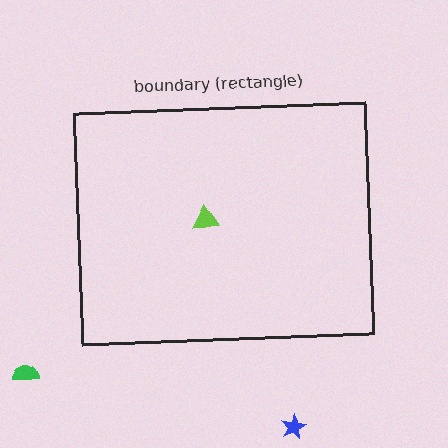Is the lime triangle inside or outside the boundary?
Inside.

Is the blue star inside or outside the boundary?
Outside.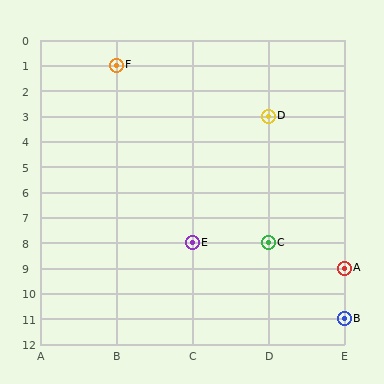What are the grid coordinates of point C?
Point C is at grid coordinates (D, 8).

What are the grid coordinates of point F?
Point F is at grid coordinates (B, 1).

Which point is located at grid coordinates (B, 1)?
Point F is at (B, 1).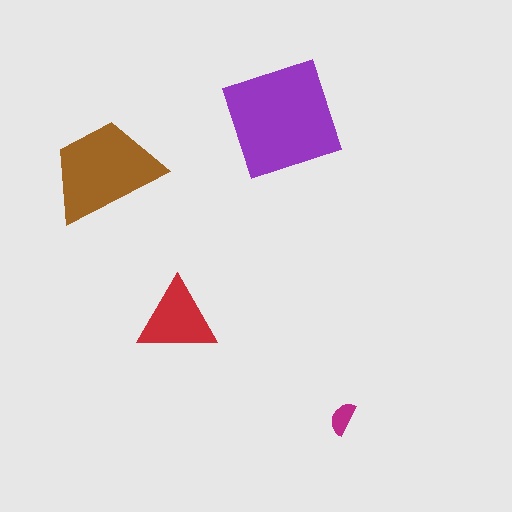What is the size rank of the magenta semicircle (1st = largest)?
4th.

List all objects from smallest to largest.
The magenta semicircle, the red triangle, the brown trapezoid, the purple square.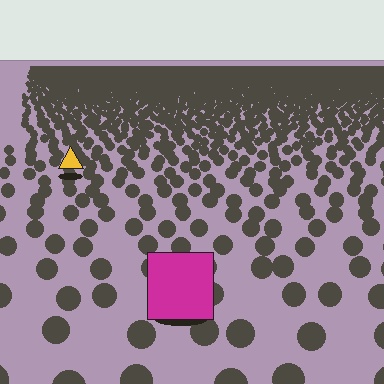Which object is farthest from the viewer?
The yellow triangle is farthest from the viewer. It appears smaller and the ground texture around it is denser.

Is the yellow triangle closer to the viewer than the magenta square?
No. The magenta square is closer — you can tell from the texture gradient: the ground texture is coarser near it.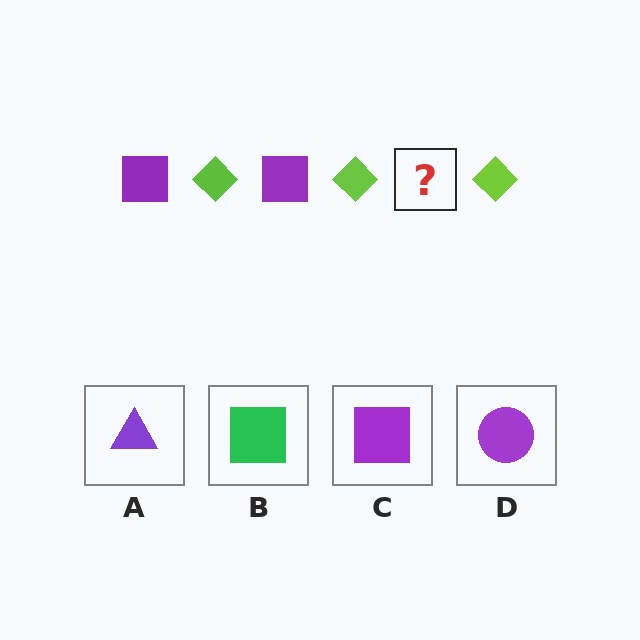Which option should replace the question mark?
Option C.